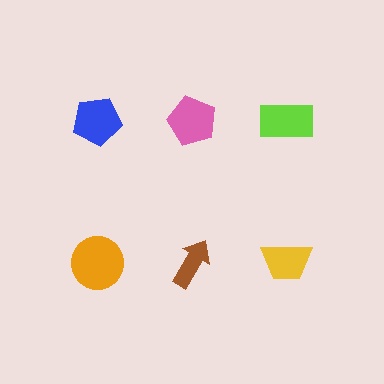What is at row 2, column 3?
A yellow trapezoid.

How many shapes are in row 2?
3 shapes.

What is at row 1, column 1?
A blue pentagon.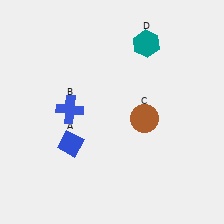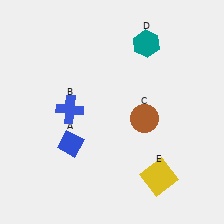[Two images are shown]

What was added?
A yellow square (E) was added in Image 2.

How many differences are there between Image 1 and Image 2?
There is 1 difference between the two images.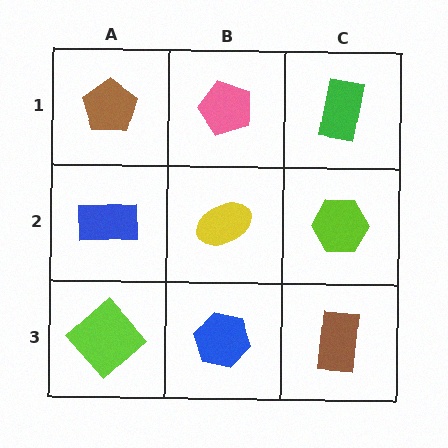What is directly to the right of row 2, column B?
A lime hexagon.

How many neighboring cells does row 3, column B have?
3.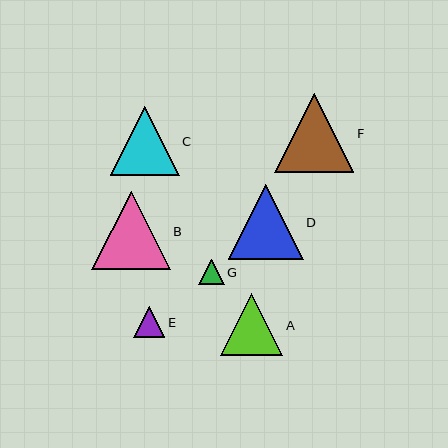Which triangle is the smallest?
Triangle G is the smallest with a size of approximately 26 pixels.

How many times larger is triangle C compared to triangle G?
Triangle C is approximately 2.7 times the size of triangle G.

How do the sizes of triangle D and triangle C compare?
Triangle D and triangle C are approximately the same size.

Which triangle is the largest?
Triangle F is the largest with a size of approximately 79 pixels.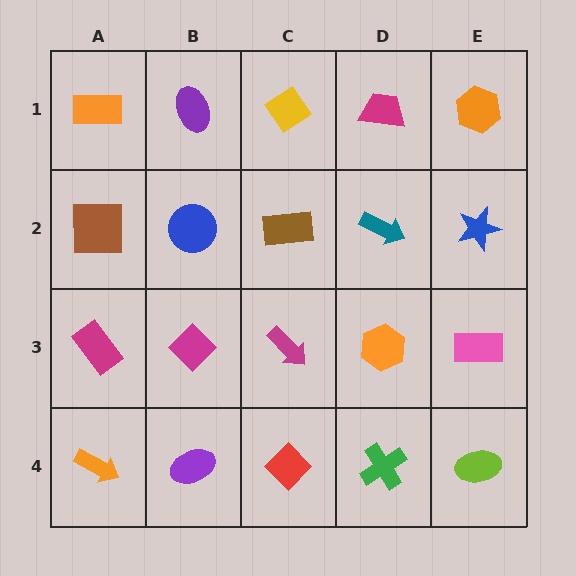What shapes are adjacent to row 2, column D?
A magenta trapezoid (row 1, column D), an orange hexagon (row 3, column D), a brown rectangle (row 2, column C), a blue star (row 2, column E).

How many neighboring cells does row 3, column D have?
4.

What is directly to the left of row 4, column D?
A red diamond.